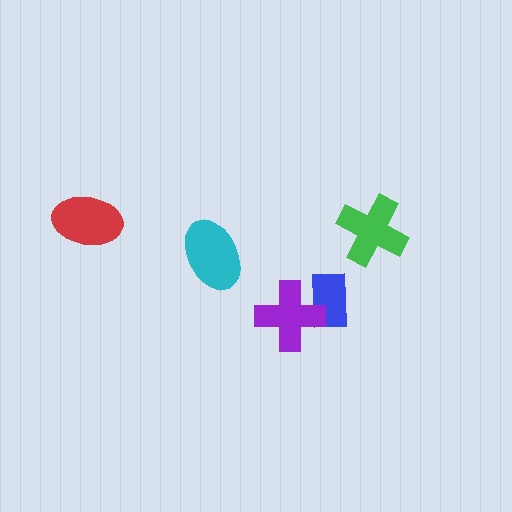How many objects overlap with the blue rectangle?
1 object overlaps with the blue rectangle.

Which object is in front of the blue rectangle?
The purple cross is in front of the blue rectangle.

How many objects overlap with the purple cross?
1 object overlaps with the purple cross.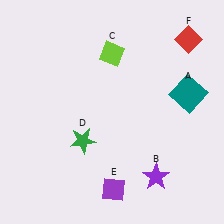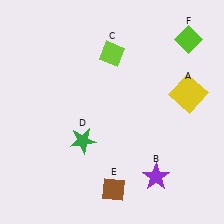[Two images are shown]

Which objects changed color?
A changed from teal to yellow. E changed from purple to brown. F changed from red to lime.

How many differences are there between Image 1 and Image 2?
There are 3 differences between the two images.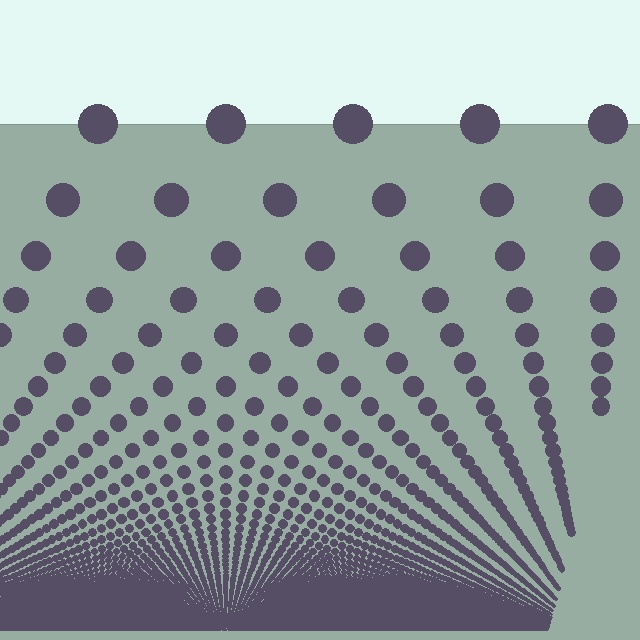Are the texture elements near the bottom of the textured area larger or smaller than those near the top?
Smaller. The gradient is inverted — elements near the bottom are smaller and denser.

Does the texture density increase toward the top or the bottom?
Density increases toward the bottom.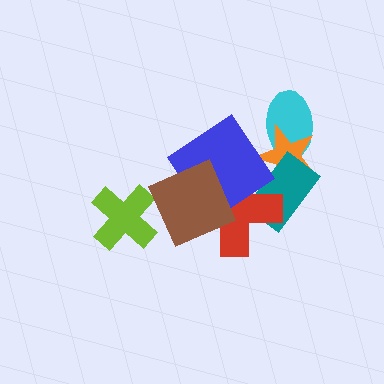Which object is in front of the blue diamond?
The brown diamond is in front of the blue diamond.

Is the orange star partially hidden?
Yes, it is partially covered by another shape.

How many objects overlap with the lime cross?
1 object overlaps with the lime cross.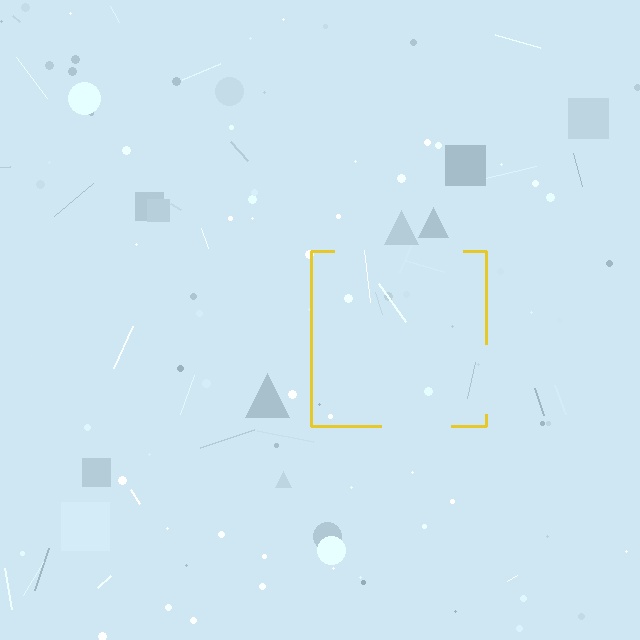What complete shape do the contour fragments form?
The contour fragments form a square.